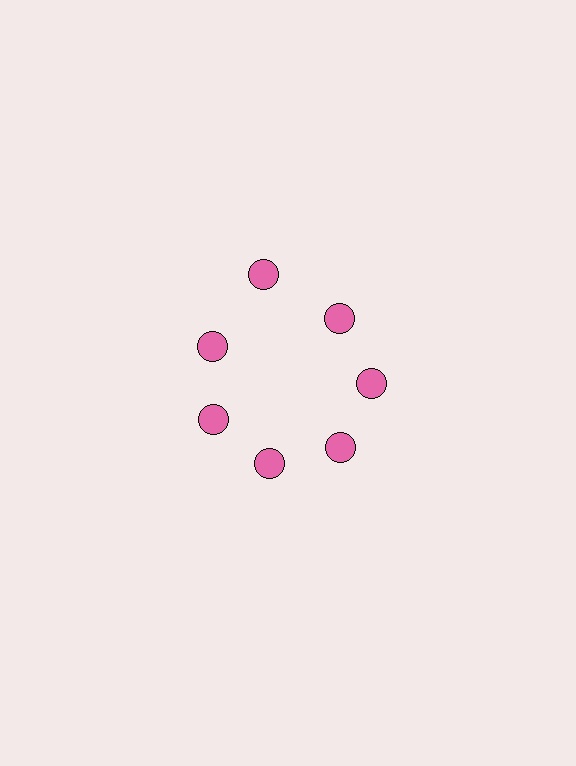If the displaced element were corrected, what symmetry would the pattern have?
It would have 7-fold rotational symmetry — the pattern would map onto itself every 51 degrees.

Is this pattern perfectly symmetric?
No. The 7 pink circles are arranged in a ring, but one element near the 12 o'clock position is pushed outward from the center, breaking the 7-fold rotational symmetry.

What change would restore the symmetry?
The symmetry would be restored by moving it inward, back onto the ring so that all 7 circles sit at equal angles and equal distance from the center.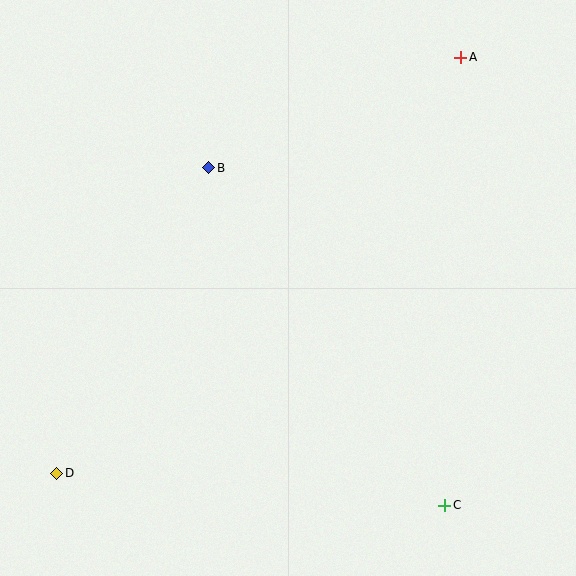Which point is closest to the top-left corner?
Point B is closest to the top-left corner.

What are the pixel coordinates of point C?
Point C is at (445, 505).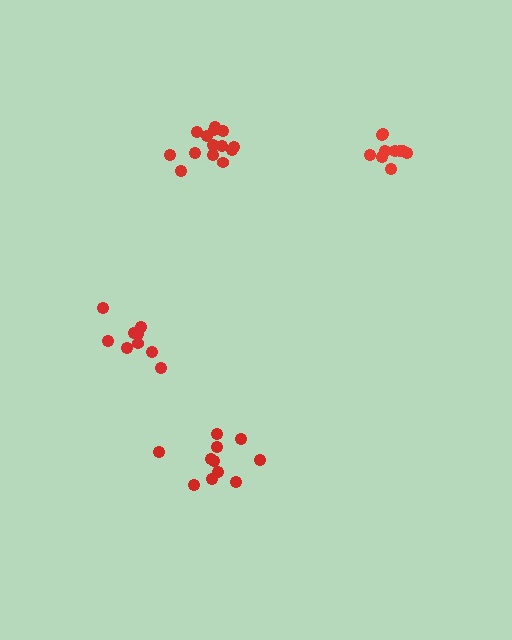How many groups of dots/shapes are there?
There are 4 groups.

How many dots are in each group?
Group 1: 14 dots, Group 2: 10 dots, Group 3: 9 dots, Group 4: 11 dots (44 total).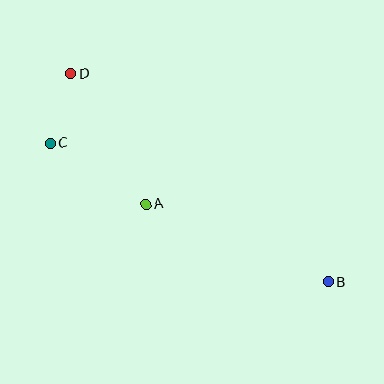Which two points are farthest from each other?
Points B and D are farthest from each other.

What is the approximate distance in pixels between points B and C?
The distance between B and C is approximately 311 pixels.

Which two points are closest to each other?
Points C and D are closest to each other.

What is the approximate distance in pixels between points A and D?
The distance between A and D is approximately 151 pixels.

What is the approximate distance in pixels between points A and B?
The distance between A and B is approximately 198 pixels.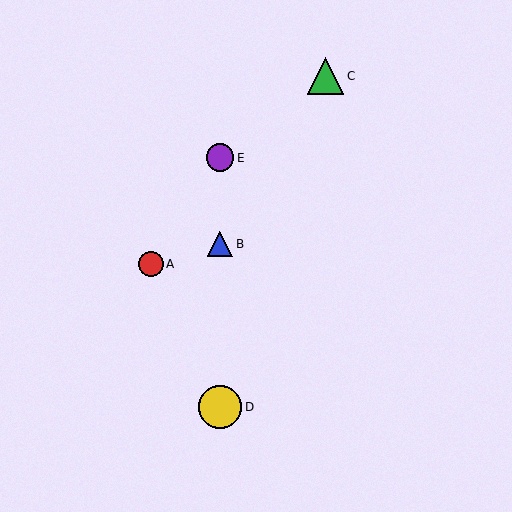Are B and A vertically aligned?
No, B is at x≈220 and A is at x≈151.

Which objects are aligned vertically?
Objects B, D, E are aligned vertically.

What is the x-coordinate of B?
Object B is at x≈220.